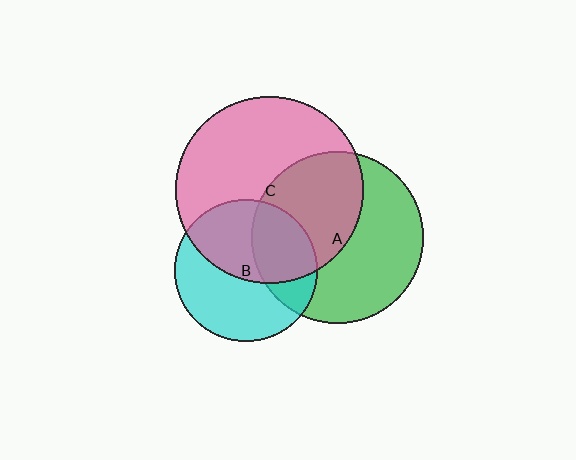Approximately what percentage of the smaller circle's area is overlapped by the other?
Approximately 35%.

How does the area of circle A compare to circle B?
Approximately 1.5 times.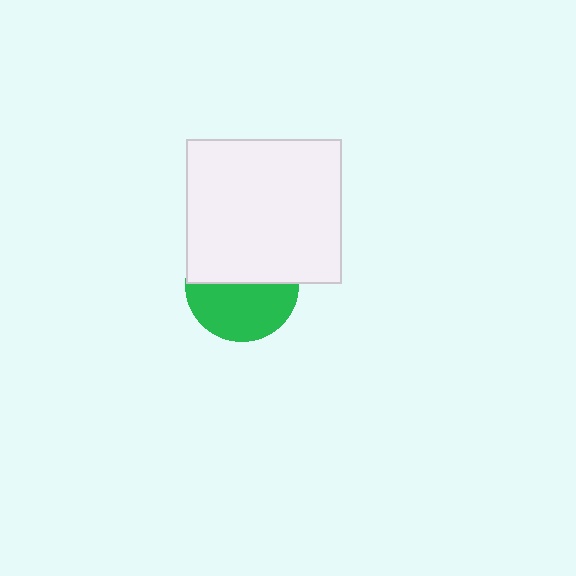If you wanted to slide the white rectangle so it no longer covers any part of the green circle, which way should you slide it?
Slide it up — that is the most direct way to separate the two shapes.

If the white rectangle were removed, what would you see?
You would see the complete green circle.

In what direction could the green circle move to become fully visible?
The green circle could move down. That would shift it out from behind the white rectangle entirely.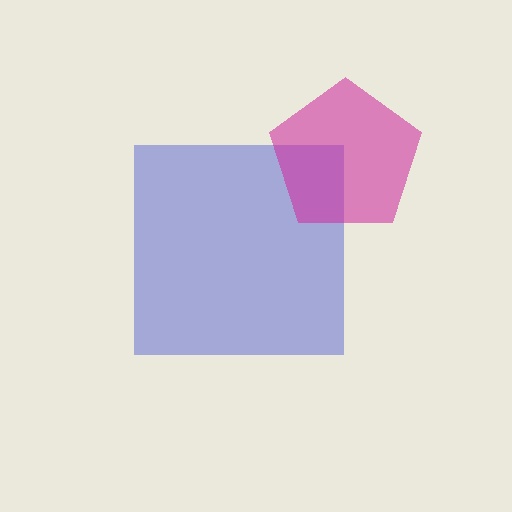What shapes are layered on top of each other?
The layered shapes are: a blue square, a magenta pentagon.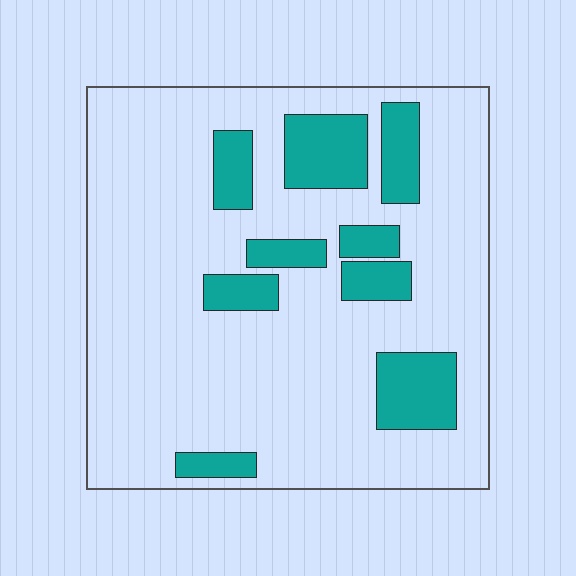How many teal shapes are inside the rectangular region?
9.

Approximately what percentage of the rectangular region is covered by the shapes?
Approximately 20%.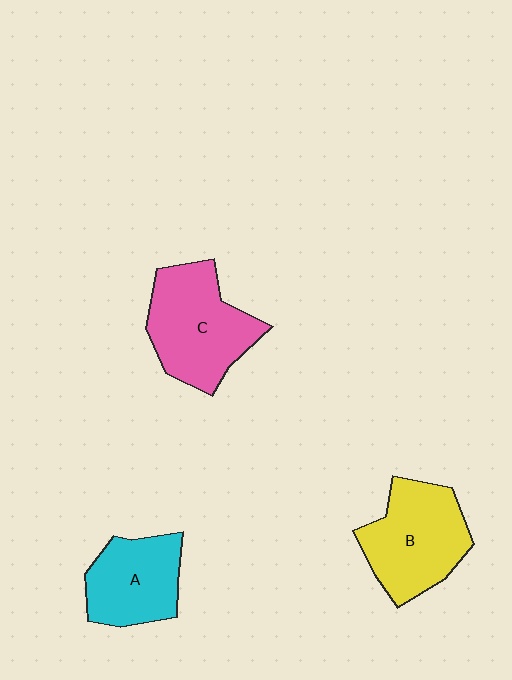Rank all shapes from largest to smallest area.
From largest to smallest: C (pink), B (yellow), A (cyan).